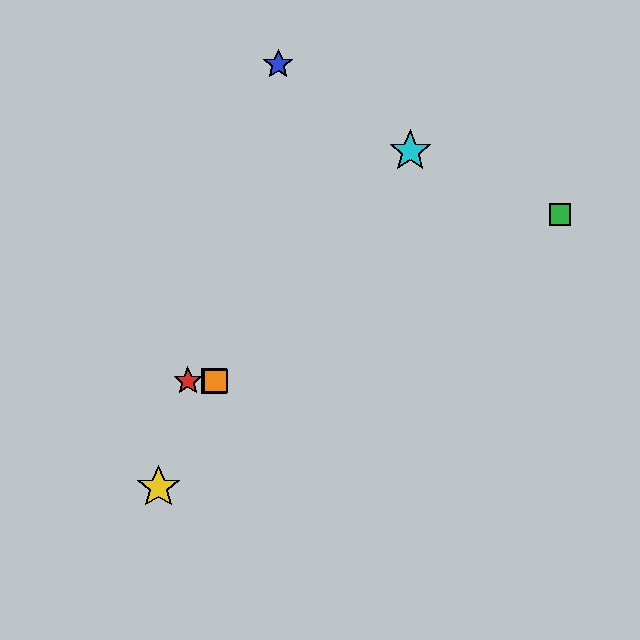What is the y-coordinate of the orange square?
The orange square is at y≈381.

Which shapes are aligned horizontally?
The red star, the purple square, the orange square are aligned horizontally.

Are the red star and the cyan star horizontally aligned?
No, the red star is at y≈381 and the cyan star is at y≈151.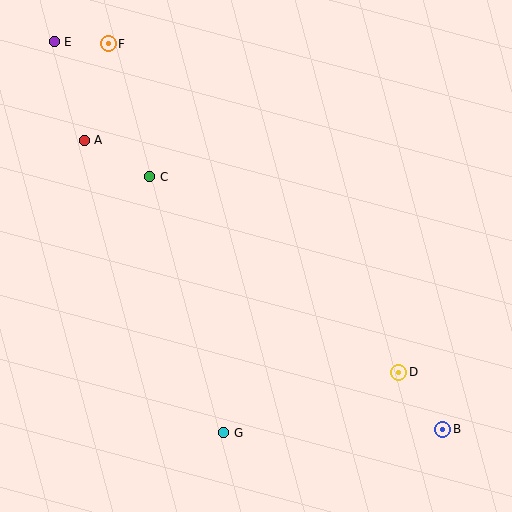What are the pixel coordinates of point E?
Point E is at (54, 42).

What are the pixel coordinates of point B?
Point B is at (443, 429).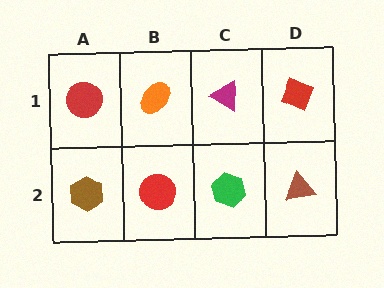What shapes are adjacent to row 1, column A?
A brown hexagon (row 2, column A), an orange ellipse (row 1, column B).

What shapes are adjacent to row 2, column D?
A red diamond (row 1, column D), a green hexagon (row 2, column C).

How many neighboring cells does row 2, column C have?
3.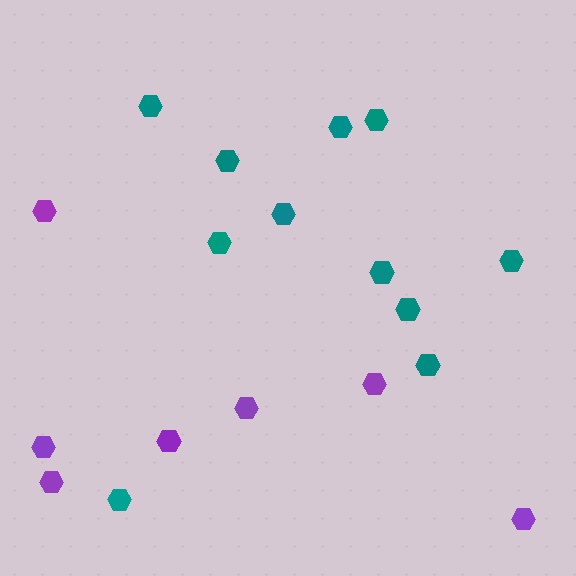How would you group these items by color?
There are 2 groups: one group of teal hexagons (11) and one group of purple hexagons (7).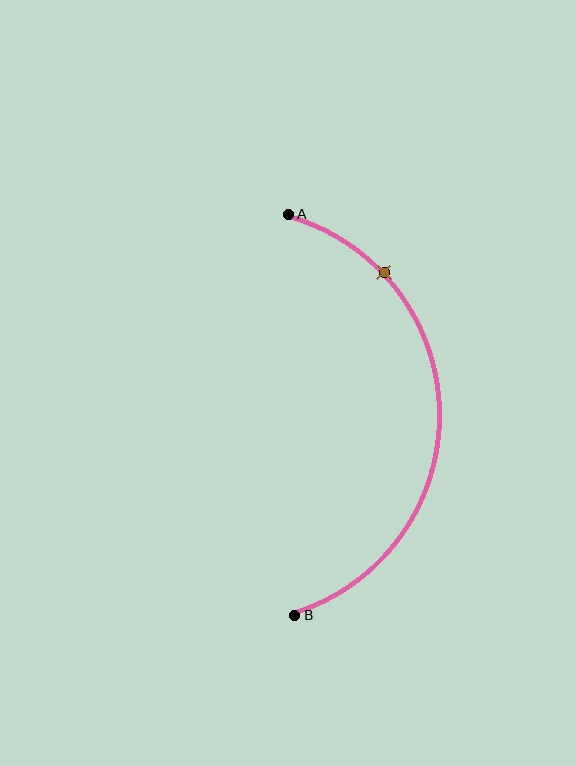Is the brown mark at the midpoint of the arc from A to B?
No. The brown mark lies on the arc but is closer to endpoint A. The arc midpoint would be at the point on the curve equidistant along the arc from both A and B.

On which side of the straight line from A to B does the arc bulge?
The arc bulges to the right of the straight line connecting A and B.